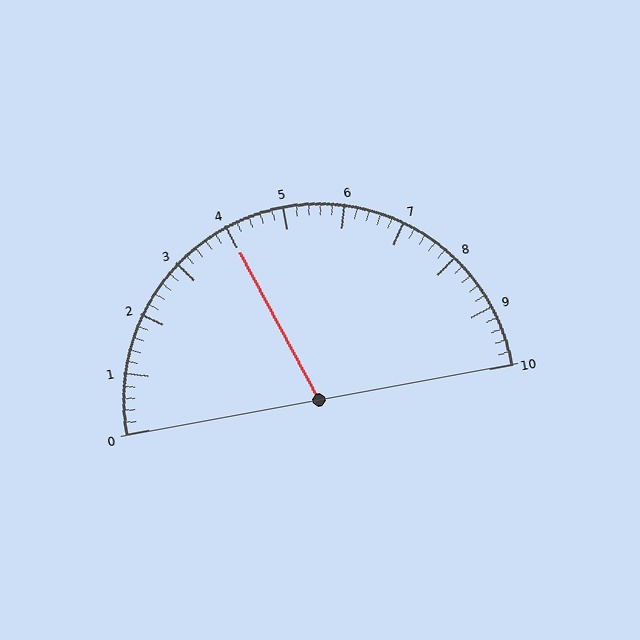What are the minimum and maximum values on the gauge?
The gauge ranges from 0 to 10.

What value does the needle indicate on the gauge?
The needle indicates approximately 4.0.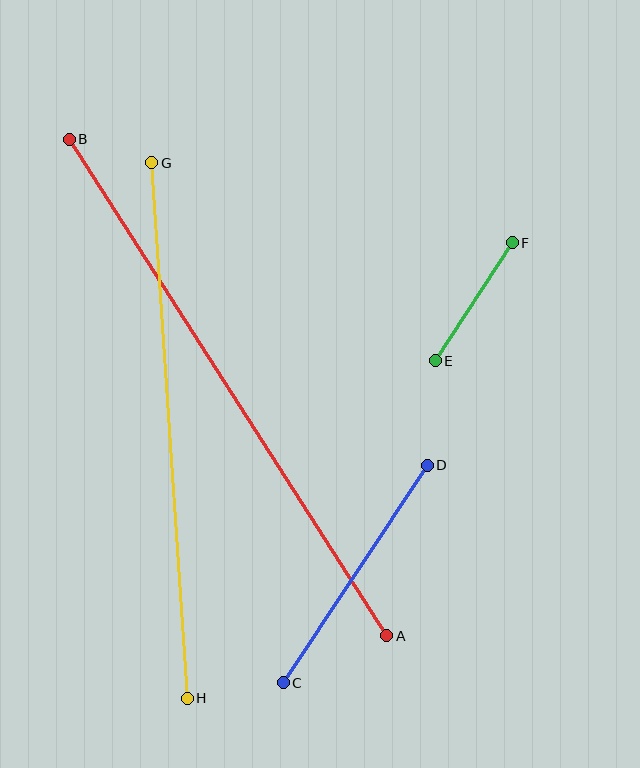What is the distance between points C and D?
The distance is approximately 261 pixels.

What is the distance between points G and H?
The distance is approximately 537 pixels.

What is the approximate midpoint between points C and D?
The midpoint is at approximately (355, 574) pixels.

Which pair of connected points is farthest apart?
Points A and B are farthest apart.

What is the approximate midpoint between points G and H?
The midpoint is at approximately (170, 430) pixels.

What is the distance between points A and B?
The distance is approximately 589 pixels.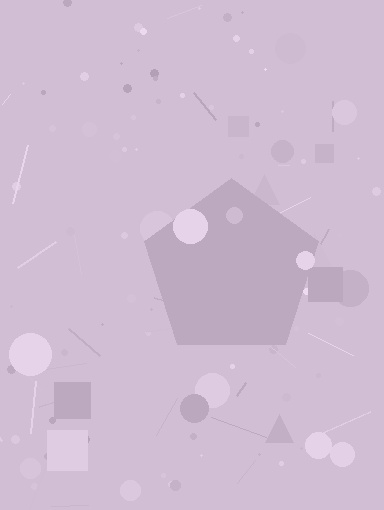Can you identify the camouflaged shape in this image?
The camouflaged shape is a pentagon.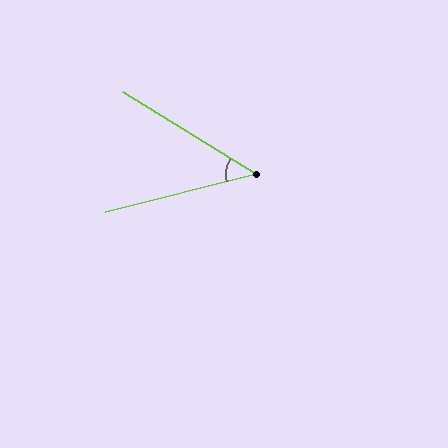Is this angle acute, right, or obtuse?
It is acute.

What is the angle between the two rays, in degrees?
Approximately 46 degrees.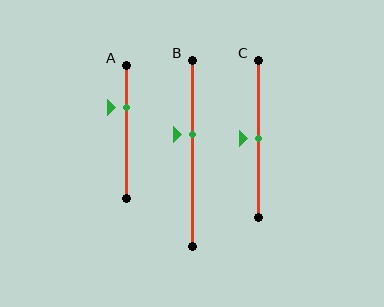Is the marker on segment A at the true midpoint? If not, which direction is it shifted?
No, the marker on segment A is shifted upward by about 18% of the segment length.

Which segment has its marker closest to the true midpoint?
Segment C has its marker closest to the true midpoint.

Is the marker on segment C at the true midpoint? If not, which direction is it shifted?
Yes, the marker on segment C is at the true midpoint.